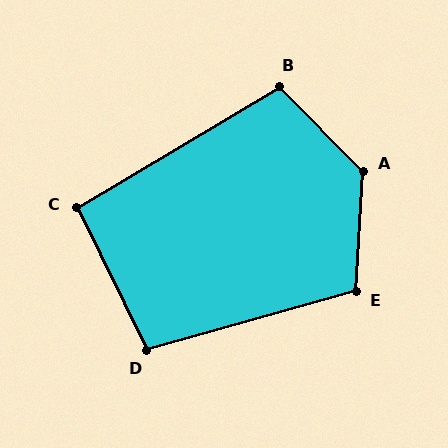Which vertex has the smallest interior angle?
C, at approximately 95 degrees.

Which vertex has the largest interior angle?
A, at approximately 133 degrees.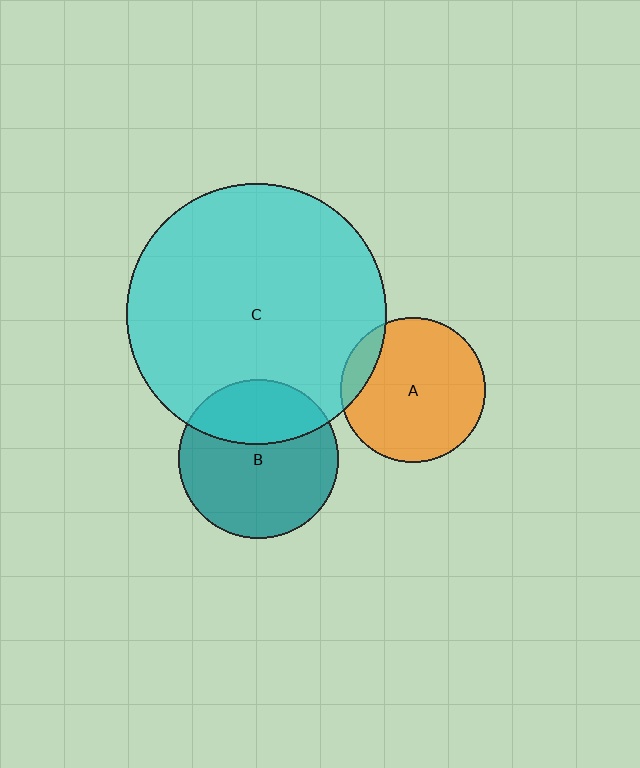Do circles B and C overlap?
Yes.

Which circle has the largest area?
Circle C (cyan).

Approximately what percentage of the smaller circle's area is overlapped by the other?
Approximately 35%.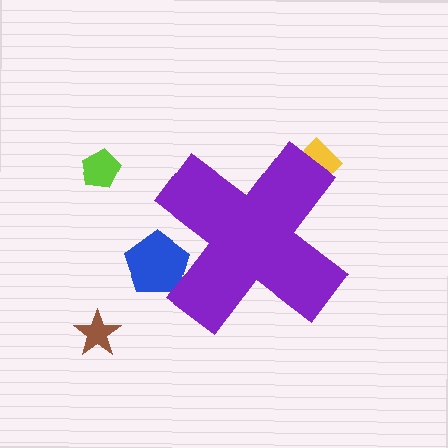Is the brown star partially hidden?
No, the brown star is fully visible.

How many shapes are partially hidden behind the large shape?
2 shapes are partially hidden.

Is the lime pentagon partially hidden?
No, the lime pentagon is fully visible.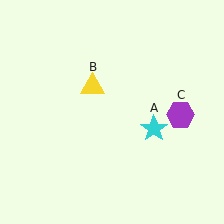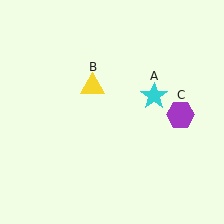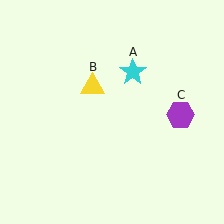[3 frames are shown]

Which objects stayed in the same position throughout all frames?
Yellow triangle (object B) and purple hexagon (object C) remained stationary.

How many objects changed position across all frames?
1 object changed position: cyan star (object A).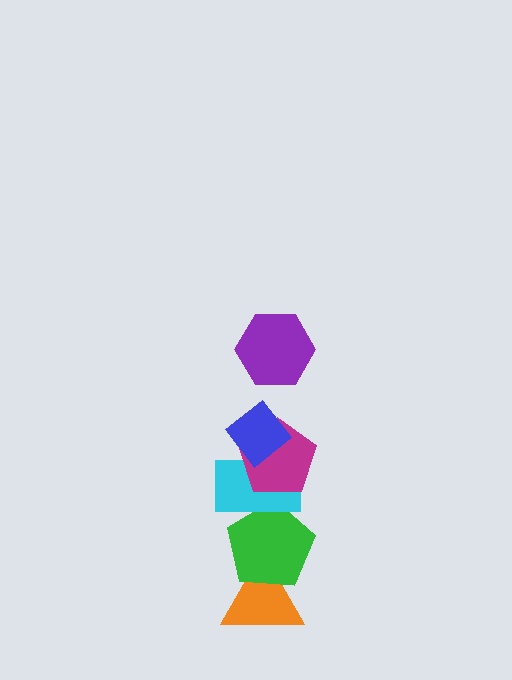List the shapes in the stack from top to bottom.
From top to bottom: the purple hexagon, the blue diamond, the magenta pentagon, the cyan rectangle, the green pentagon, the orange triangle.